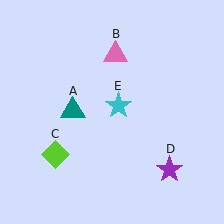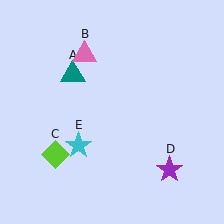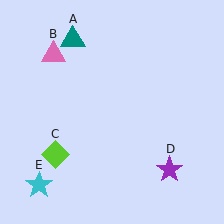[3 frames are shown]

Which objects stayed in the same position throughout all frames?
Lime diamond (object C) and purple star (object D) remained stationary.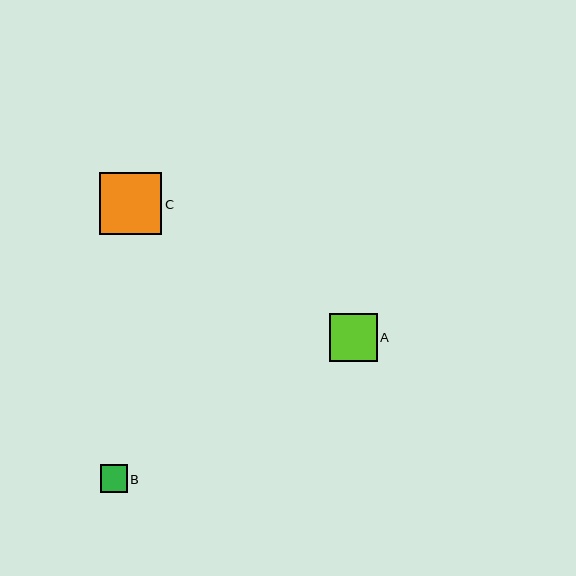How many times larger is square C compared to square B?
Square C is approximately 2.3 times the size of square B.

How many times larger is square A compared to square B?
Square A is approximately 1.7 times the size of square B.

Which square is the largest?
Square C is the largest with a size of approximately 62 pixels.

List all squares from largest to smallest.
From largest to smallest: C, A, B.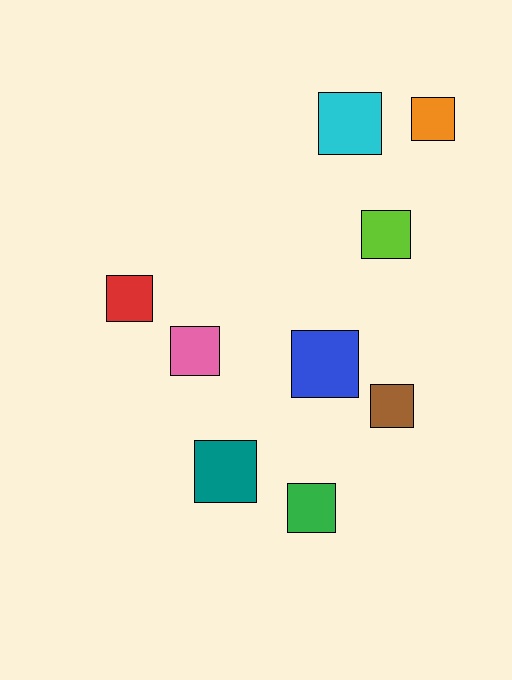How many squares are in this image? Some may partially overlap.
There are 9 squares.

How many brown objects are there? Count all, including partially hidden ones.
There is 1 brown object.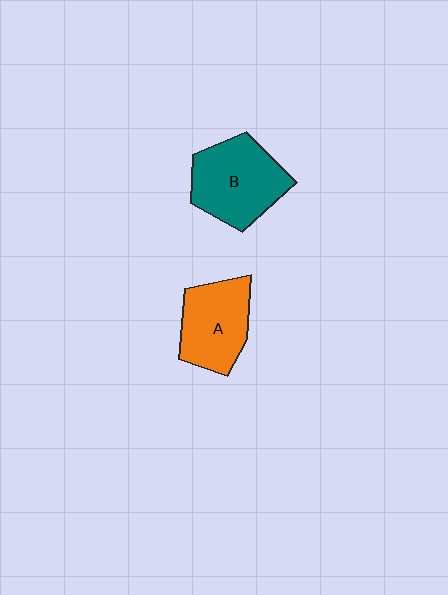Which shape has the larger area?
Shape B (teal).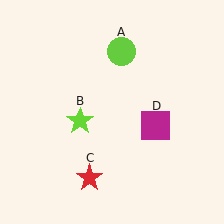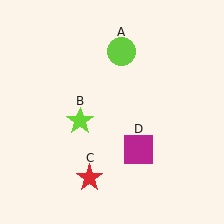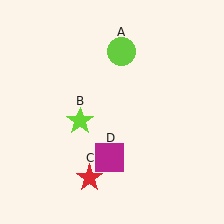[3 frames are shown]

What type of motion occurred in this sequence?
The magenta square (object D) rotated clockwise around the center of the scene.